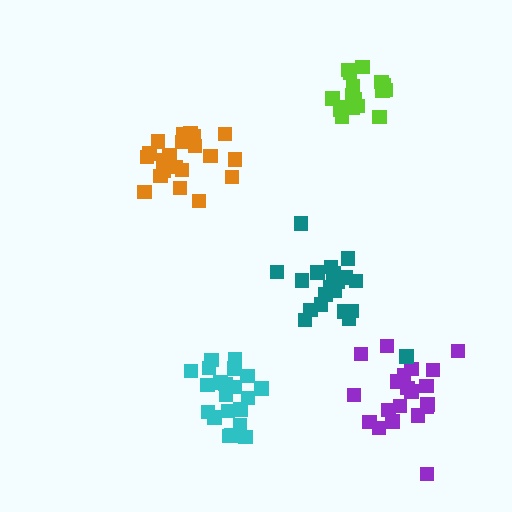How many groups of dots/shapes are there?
There are 5 groups.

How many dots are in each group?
Group 1: 21 dots, Group 2: 21 dots, Group 3: 20 dots, Group 4: 18 dots, Group 5: 21 dots (101 total).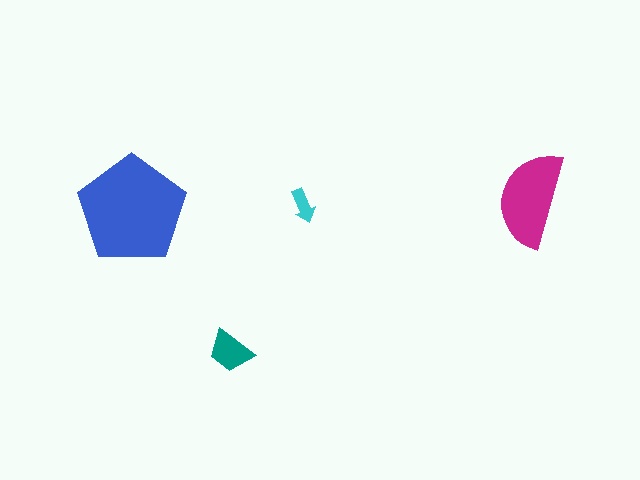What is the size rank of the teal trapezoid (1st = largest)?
3rd.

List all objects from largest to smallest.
The blue pentagon, the magenta semicircle, the teal trapezoid, the cyan arrow.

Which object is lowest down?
The teal trapezoid is bottommost.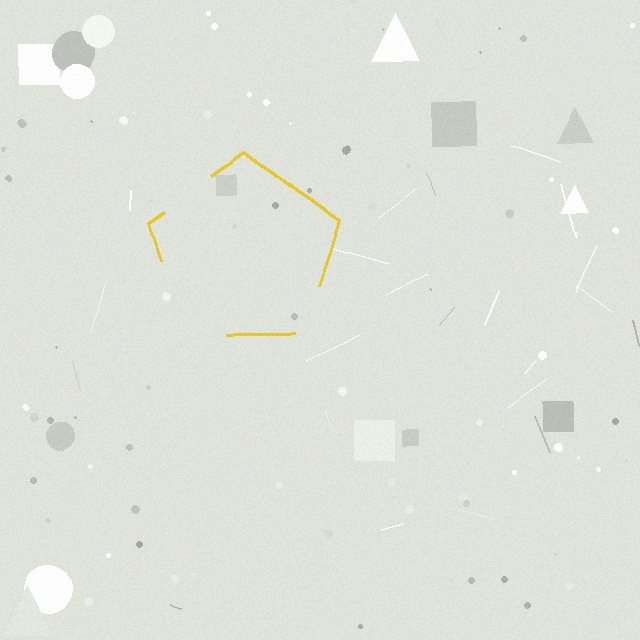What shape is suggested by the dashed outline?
The dashed outline suggests a pentagon.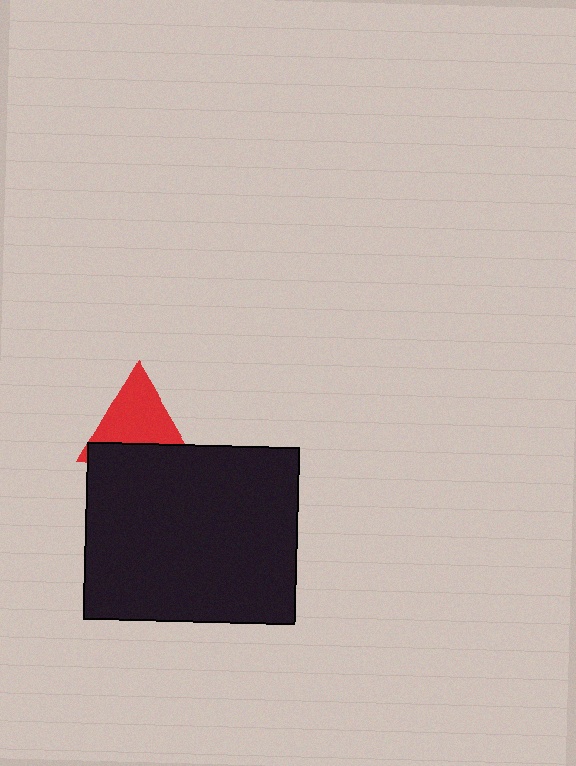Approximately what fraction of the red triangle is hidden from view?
Roughly 33% of the red triangle is hidden behind the black rectangle.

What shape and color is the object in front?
The object in front is a black rectangle.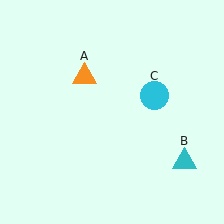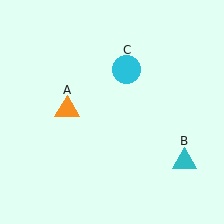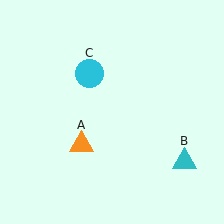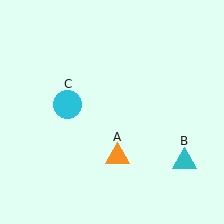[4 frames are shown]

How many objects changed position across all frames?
2 objects changed position: orange triangle (object A), cyan circle (object C).